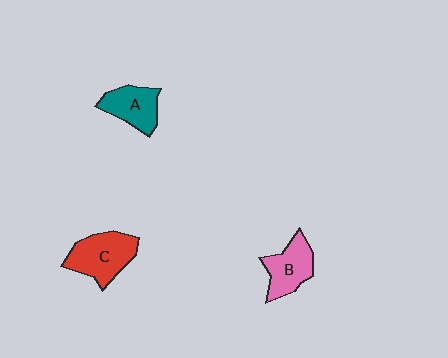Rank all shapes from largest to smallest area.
From largest to smallest: C (red), B (pink), A (teal).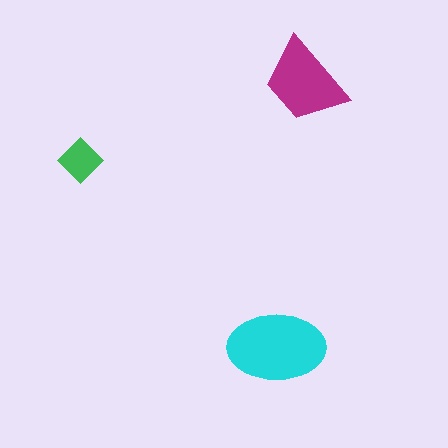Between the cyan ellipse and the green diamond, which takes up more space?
The cyan ellipse.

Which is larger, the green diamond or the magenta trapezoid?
The magenta trapezoid.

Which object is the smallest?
The green diamond.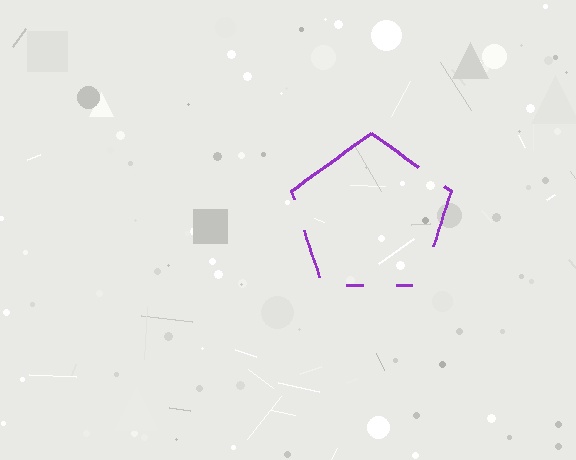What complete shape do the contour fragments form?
The contour fragments form a pentagon.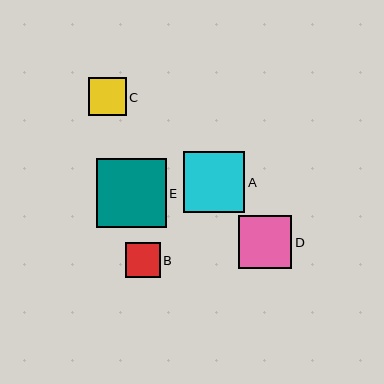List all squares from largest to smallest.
From largest to smallest: E, A, D, C, B.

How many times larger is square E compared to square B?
Square E is approximately 2.0 times the size of square B.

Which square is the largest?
Square E is the largest with a size of approximately 69 pixels.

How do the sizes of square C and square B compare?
Square C and square B are approximately the same size.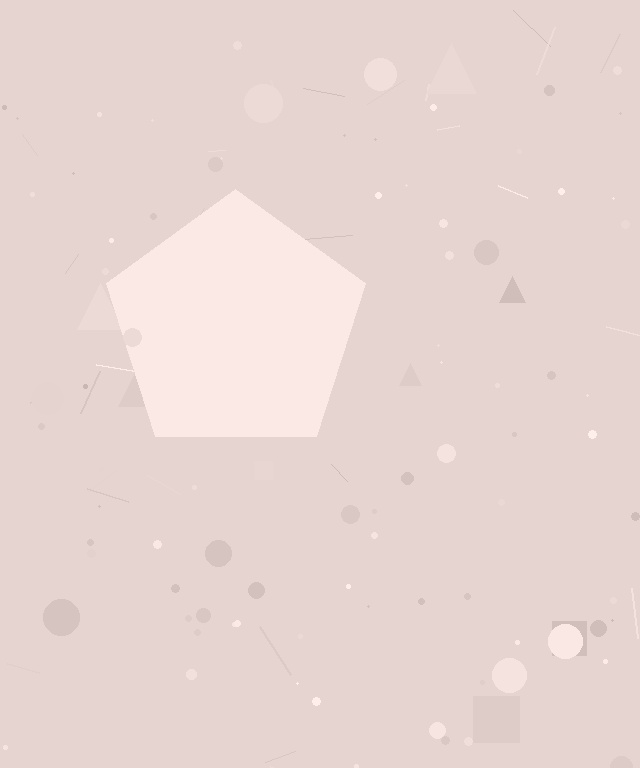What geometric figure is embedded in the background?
A pentagon is embedded in the background.